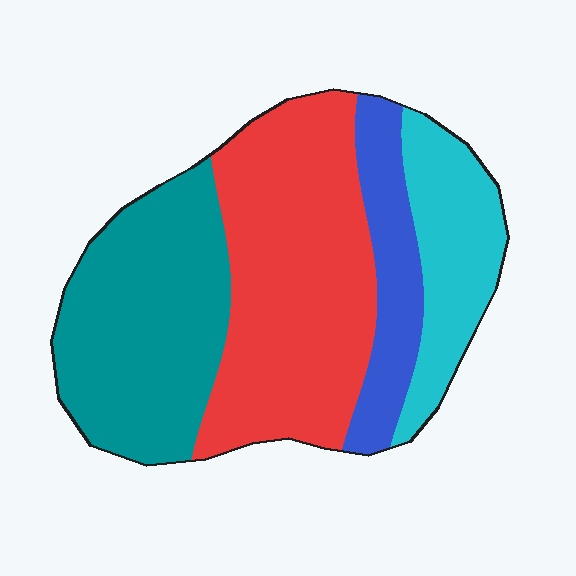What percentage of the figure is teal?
Teal takes up between a quarter and a half of the figure.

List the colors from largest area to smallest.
From largest to smallest: red, teal, cyan, blue.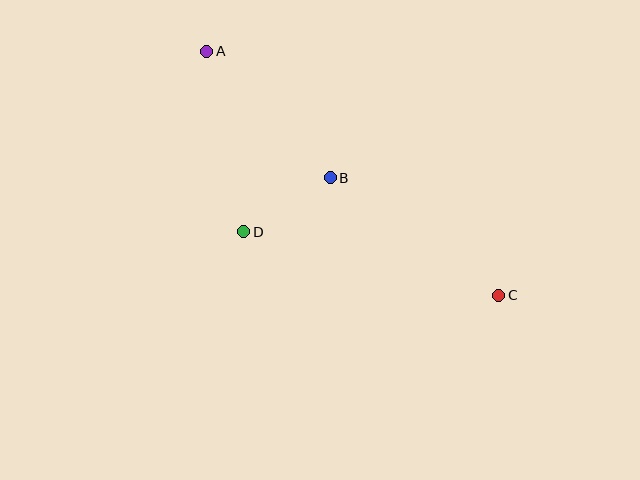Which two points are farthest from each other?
Points A and C are farthest from each other.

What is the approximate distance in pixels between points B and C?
The distance between B and C is approximately 206 pixels.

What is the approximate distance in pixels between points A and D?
The distance between A and D is approximately 184 pixels.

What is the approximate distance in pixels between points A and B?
The distance between A and B is approximately 176 pixels.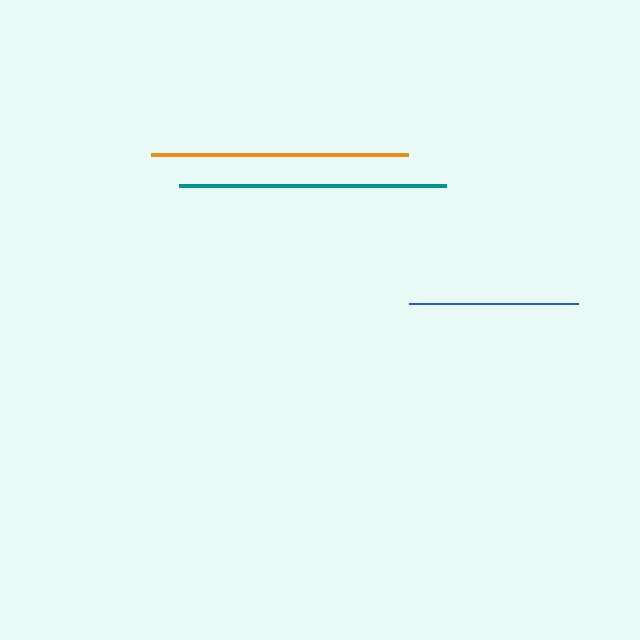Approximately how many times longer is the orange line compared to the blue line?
The orange line is approximately 1.5 times the length of the blue line.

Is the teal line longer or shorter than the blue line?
The teal line is longer than the blue line.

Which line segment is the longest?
The teal line is the longest at approximately 267 pixels.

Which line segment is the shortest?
The blue line is the shortest at approximately 169 pixels.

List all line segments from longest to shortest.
From longest to shortest: teal, orange, blue.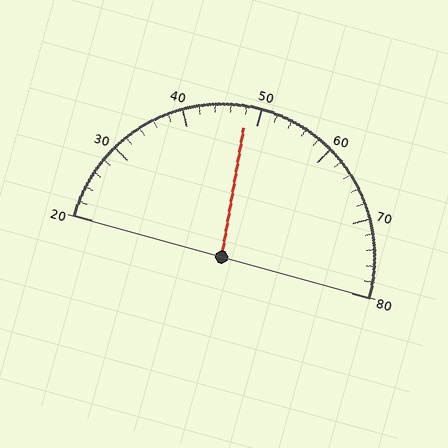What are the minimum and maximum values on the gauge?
The gauge ranges from 20 to 80.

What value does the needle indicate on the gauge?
The needle indicates approximately 48.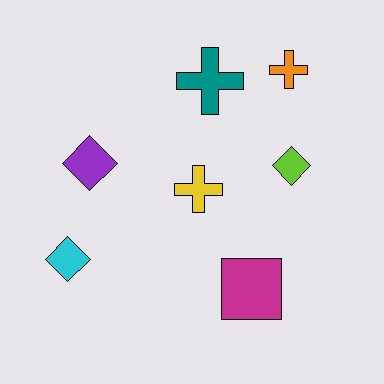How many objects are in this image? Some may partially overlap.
There are 7 objects.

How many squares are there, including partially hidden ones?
There is 1 square.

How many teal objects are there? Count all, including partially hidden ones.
There is 1 teal object.